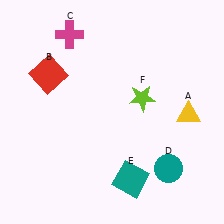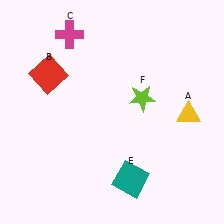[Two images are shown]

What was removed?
The teal circle (D) was removed in Image 2.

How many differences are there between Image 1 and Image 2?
There is 1 difference between the two images.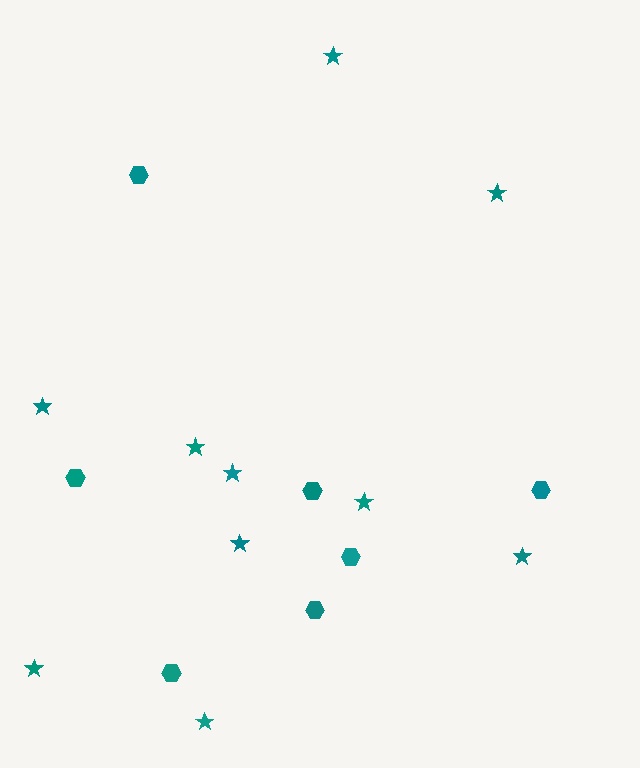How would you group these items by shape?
There are 2 groups: one group of stars (10) and one group of hexagons (7).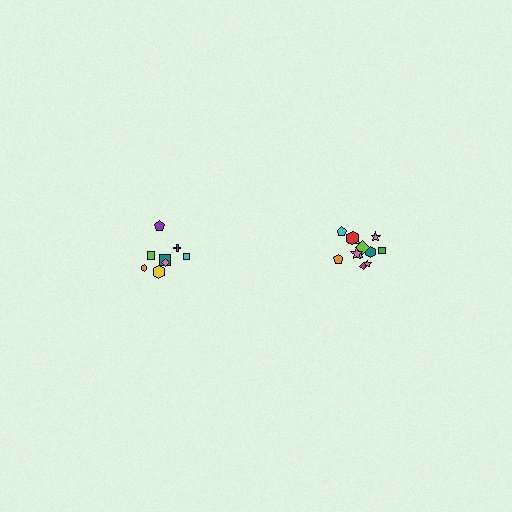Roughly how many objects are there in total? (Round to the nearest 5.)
Roughly 20 objects in total.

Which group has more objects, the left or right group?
The right group.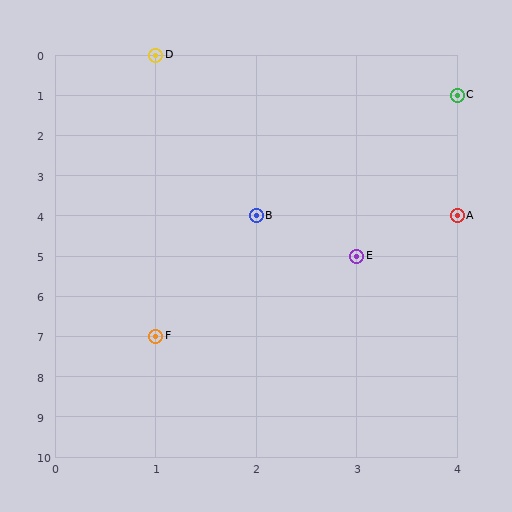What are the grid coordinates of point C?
Point C is at grid coordinates (4, 1).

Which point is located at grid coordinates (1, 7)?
Point F is at (1, 7).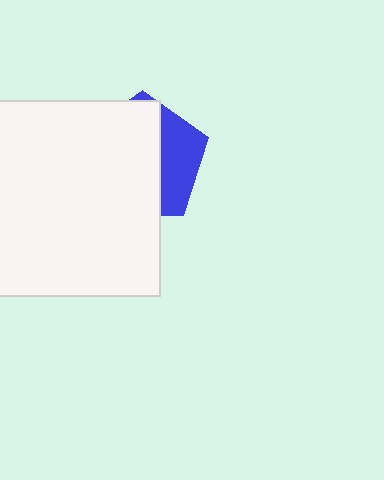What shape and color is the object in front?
The object in front is a white square.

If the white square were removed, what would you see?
You would see the complete blue pentagon.